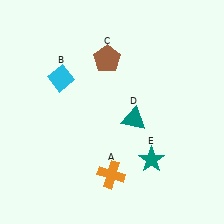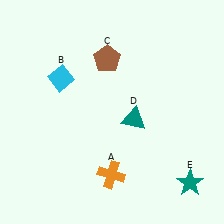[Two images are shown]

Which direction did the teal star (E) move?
The teal star (E) moved right.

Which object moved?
The teal star (E) moved right.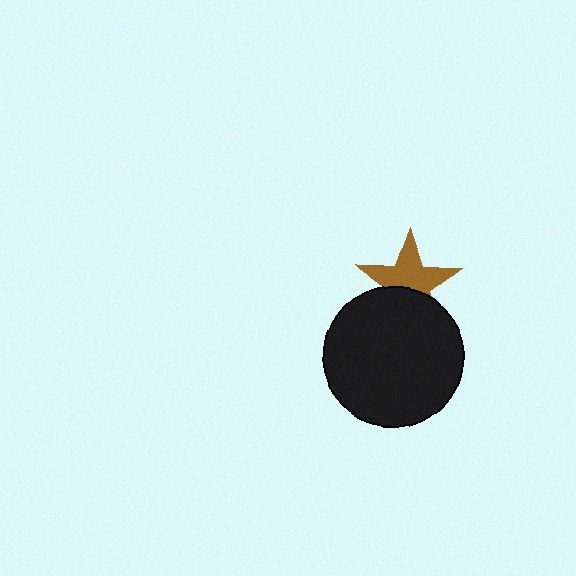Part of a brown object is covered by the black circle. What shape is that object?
It is a star.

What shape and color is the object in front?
The object in front is a black circle.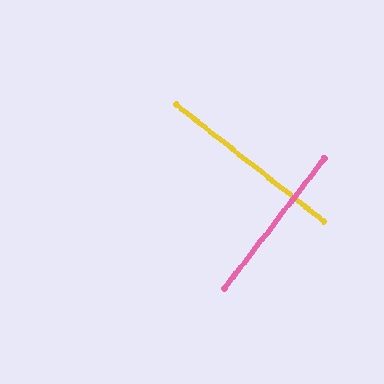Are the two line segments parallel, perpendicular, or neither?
Perpendicular — they meet at approximately 89°.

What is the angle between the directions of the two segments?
Approximately 89 degrees.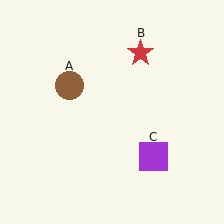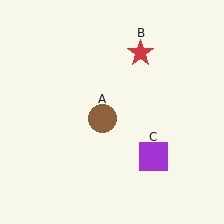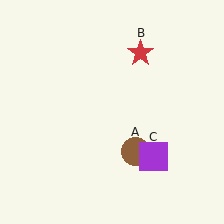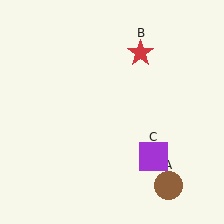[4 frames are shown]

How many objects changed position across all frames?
1 object changed position: brown circle (object A).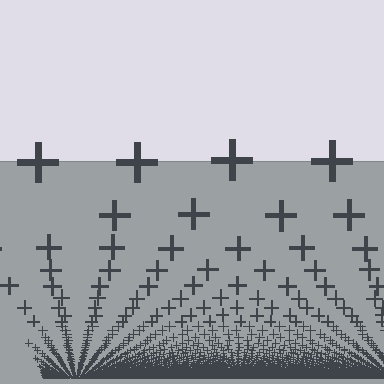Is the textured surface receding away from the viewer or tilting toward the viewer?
The surface appears to tilt toward the viewer. Texture elements get larger and sparser toward the top.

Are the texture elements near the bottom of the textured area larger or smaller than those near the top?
Smaller. The gradient is inverted — elements near the bottom are smaller and denser.